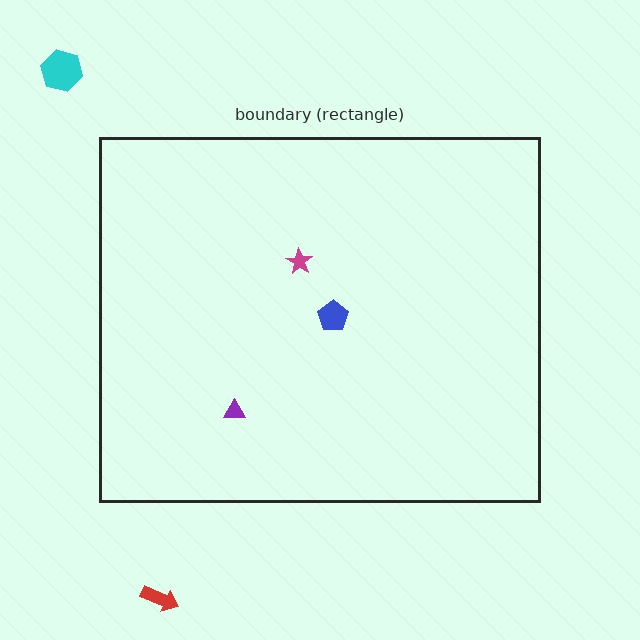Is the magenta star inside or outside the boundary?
Inside.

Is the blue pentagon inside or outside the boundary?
Inside.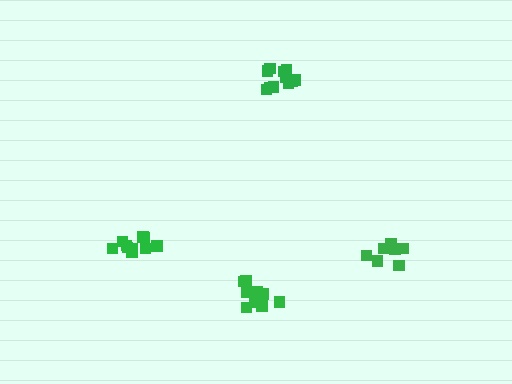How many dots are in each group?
Group 1: 11 dots, Group 2: 10 dots, Group 3: 7 dots, Group 4: 12 dots (40 total).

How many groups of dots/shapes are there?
There are 4 groups.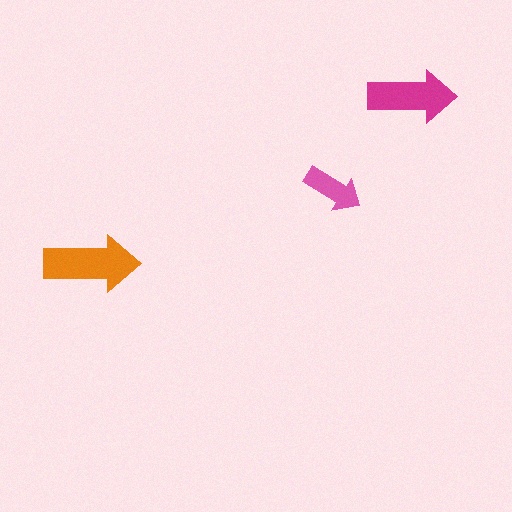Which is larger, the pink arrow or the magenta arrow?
The magenta one.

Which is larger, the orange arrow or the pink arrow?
The orange one.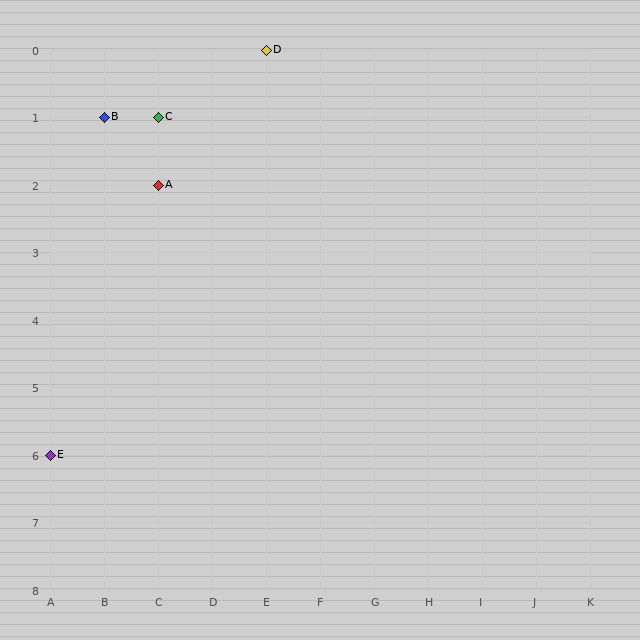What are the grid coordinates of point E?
Point E is at grid coordinates (A, 6).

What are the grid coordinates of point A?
Point A is at grid coordinates (C, 2).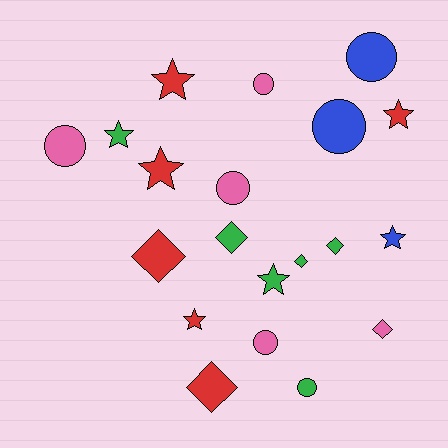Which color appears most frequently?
Red, with 6 objects.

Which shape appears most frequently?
Star, with 7 objects.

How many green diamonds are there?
There are 3 green diamonds.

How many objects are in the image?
There are 20 objects.